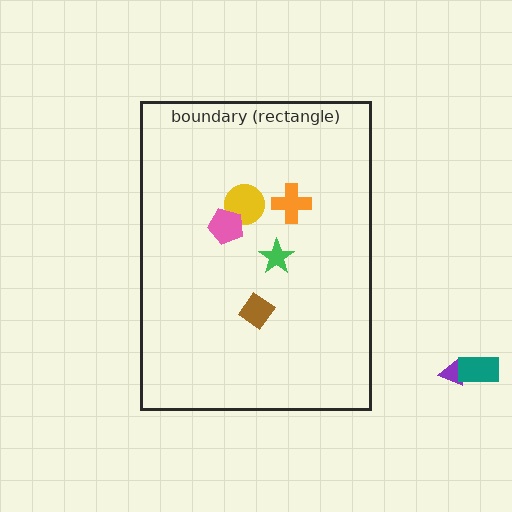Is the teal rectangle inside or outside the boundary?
Outside.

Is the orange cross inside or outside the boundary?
Inside.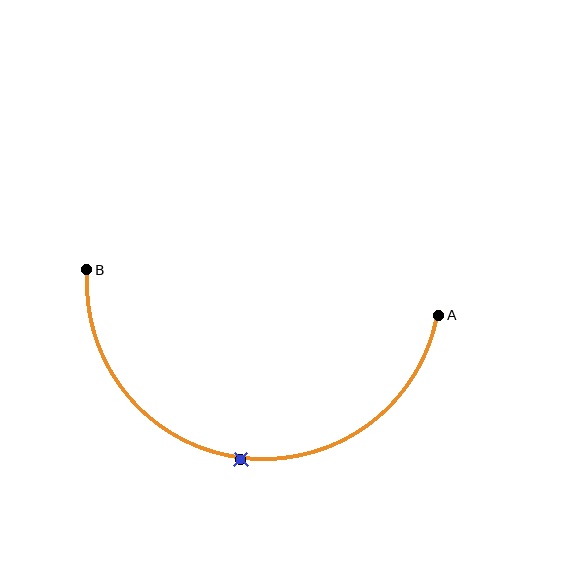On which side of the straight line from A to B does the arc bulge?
The arc bulges below the straight line connecting A and B.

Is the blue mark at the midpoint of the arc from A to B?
Yes. The blue mark lies on the arc at equal arc-length from both A and B — it is the arc midpoint.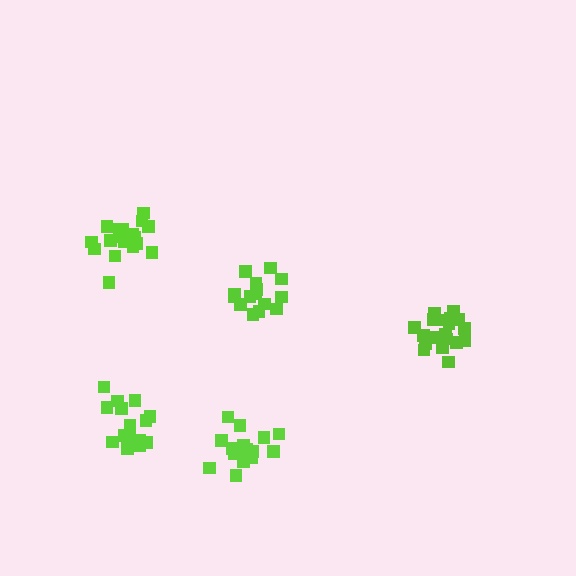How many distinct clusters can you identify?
There are 5 distinct clusters.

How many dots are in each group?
Group 1: 17 dots, Group 2: 19 dots, Group 3: 19 dots, Group 4: 15 dots, Group 5: 21 dots (91 total).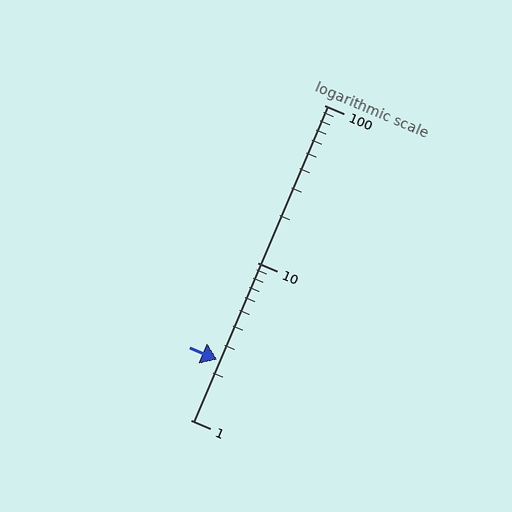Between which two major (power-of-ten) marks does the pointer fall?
The pointer is between 1 and 10.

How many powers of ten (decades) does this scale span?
The scale spans 2 decades, from 1 to 100.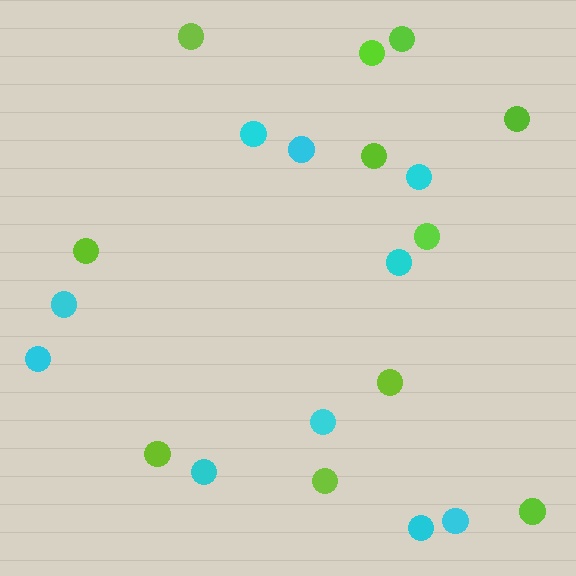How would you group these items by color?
There are 2 groups: one group of lime circles (11) and one group of cyan circles (10).